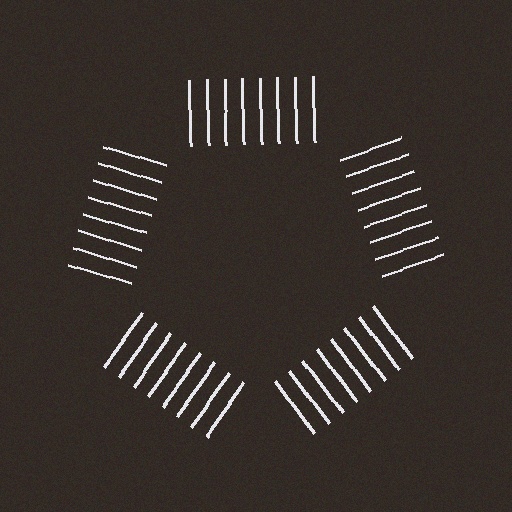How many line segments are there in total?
40 — 8 along each of the 5 edges.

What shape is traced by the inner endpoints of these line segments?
An illusory pentagon — the line segments terminate on its edges but no continuous stroke is drawn.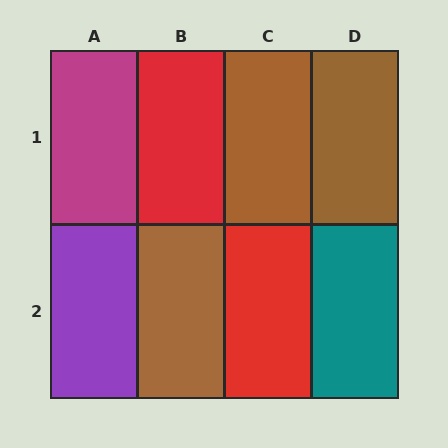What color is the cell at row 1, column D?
Brown.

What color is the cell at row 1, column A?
Magenta.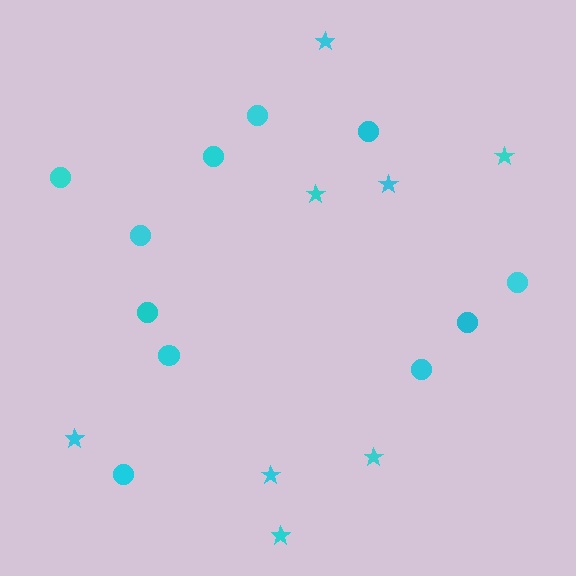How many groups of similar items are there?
There are 2 groups: one group of stars (8) and one group of circles (11).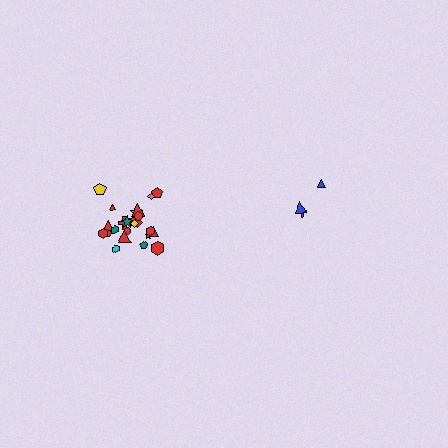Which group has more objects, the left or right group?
The left group.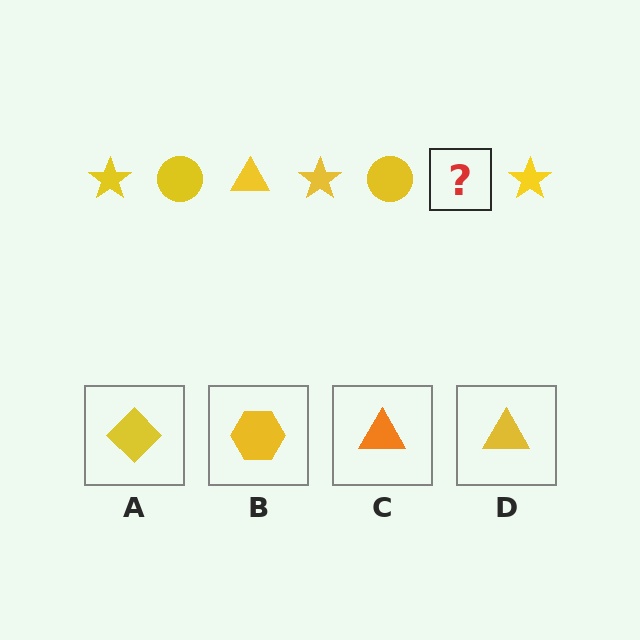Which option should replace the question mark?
Option D.